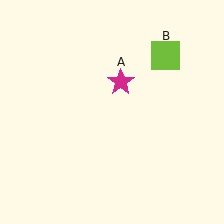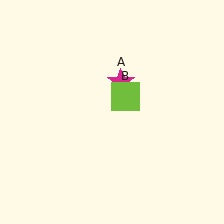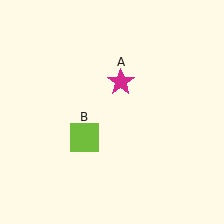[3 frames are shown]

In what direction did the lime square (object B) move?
The lime square (object B) moved down and to the left.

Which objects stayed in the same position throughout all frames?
Magenta star (object A) remained stationary.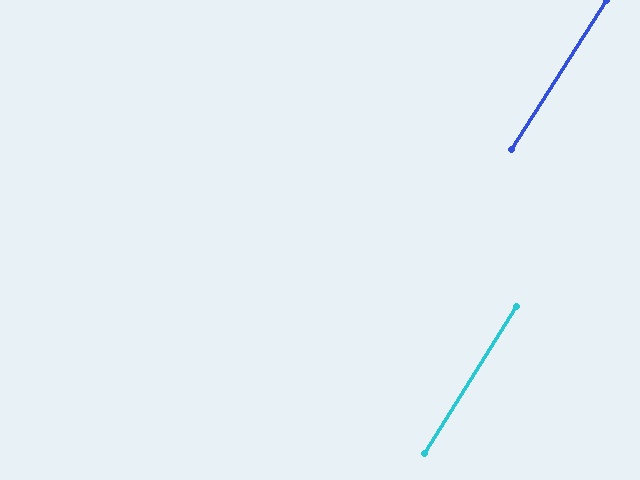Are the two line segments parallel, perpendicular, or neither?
Parallel — their directions differ by only 0.7°.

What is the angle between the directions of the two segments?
Approximately 1 degree.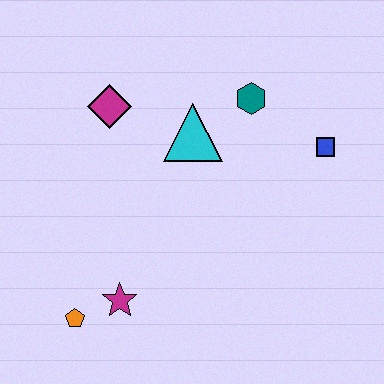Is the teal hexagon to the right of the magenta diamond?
Yes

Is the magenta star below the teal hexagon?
Yes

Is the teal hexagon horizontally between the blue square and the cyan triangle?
Yes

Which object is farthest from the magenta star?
The blue square is farthest from the magenta star.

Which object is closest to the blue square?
The teal hexagon is closest to the blue square.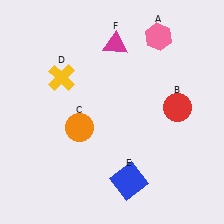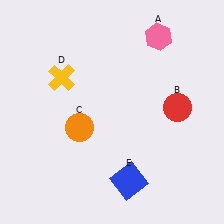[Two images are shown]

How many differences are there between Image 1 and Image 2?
There is 1 difference between the two images.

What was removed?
The magenta triangle (F) was removed in Image 2.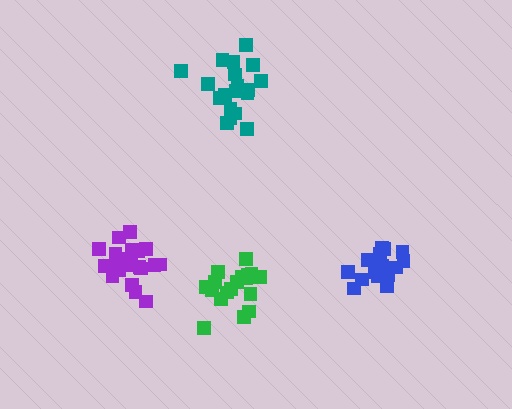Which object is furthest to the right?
The blue cluster is rightmost.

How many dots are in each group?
Group 1: 18 dots, Group 2: 16 dots, Group 3: 19 dots, Group 4: 21 dots (74 total).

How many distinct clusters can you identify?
There are 4 distinct clusters.